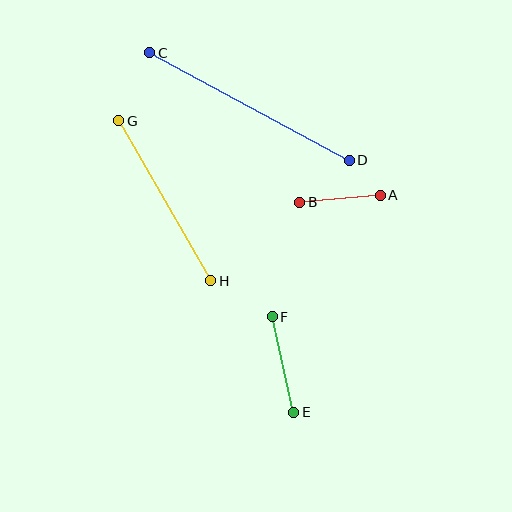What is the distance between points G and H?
The distance is approximately 185 pixels.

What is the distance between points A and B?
The distance is approximately 81 pixels.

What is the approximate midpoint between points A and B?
The midpoint is at approximately (340, 199) pixels.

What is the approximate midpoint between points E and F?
The midpoint is at approximately (283, 365) pixels.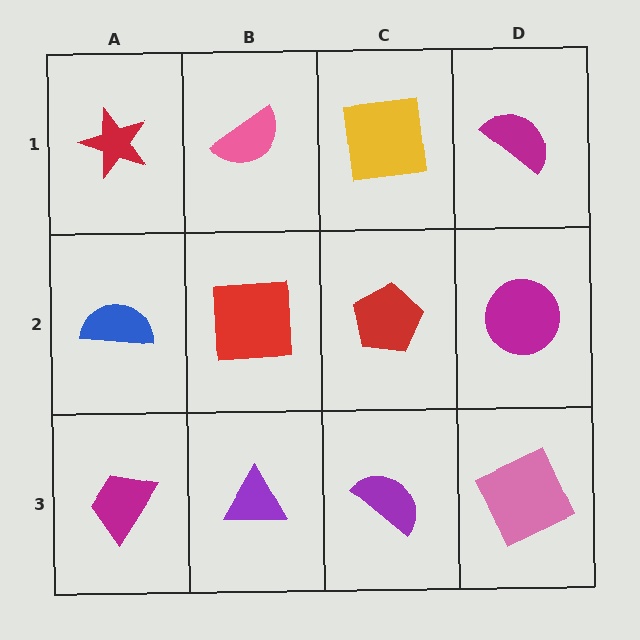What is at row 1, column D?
A magenta semicircle.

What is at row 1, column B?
A pink semicircle.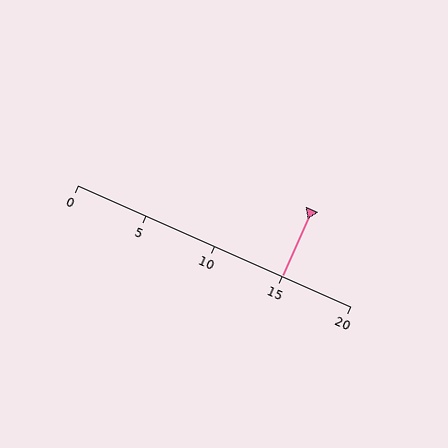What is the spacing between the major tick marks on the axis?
The major ticks are spaced 5 apart.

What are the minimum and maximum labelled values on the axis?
The axis runs from 0 to 20.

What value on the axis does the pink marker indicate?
The marker indicates approximately 15.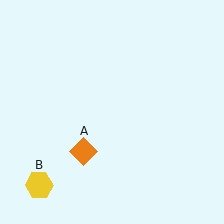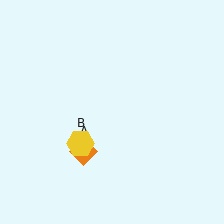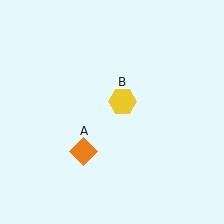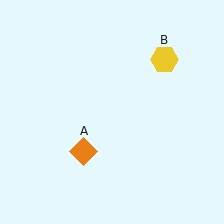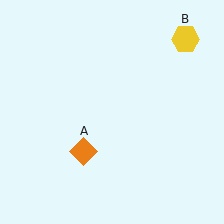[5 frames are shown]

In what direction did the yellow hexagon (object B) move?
The yellow hexagon (object B) moved up and to the right.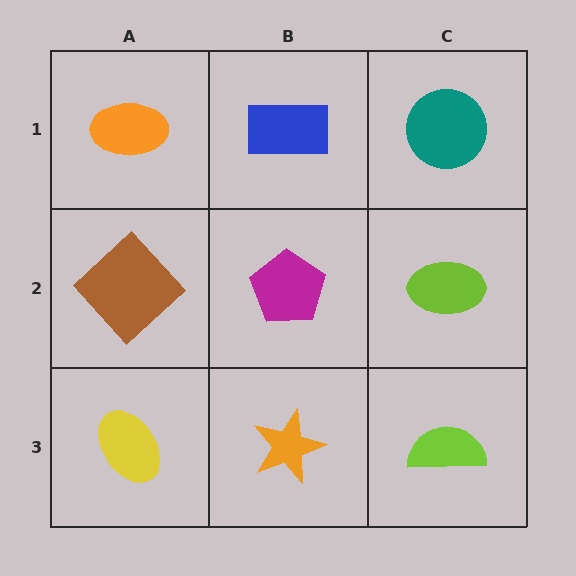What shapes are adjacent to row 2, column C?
A teal circle (row 1, column C), a lime semicircle (row 3, column C), a magenta pentagon (row 2, column B).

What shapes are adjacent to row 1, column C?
A lime ellipse (row 2, column C), a blue rectangle (row 1, column B).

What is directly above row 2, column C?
A teal circle.